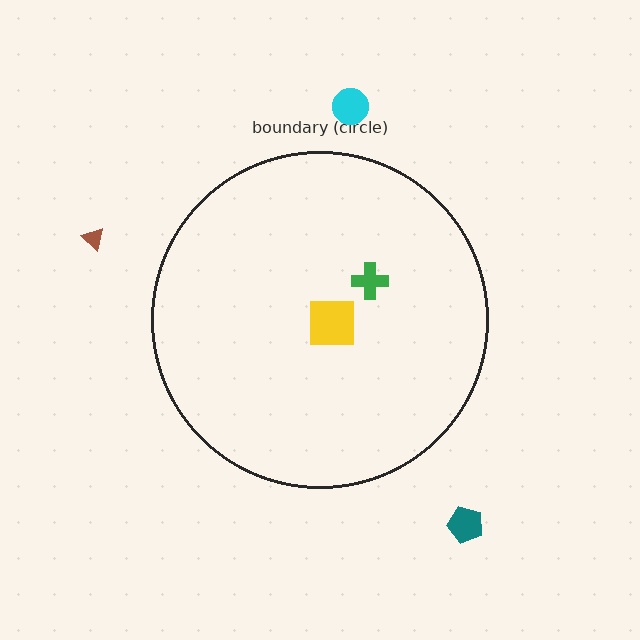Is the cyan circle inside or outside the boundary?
Outside.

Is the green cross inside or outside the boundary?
Inside.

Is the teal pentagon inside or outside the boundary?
Outside.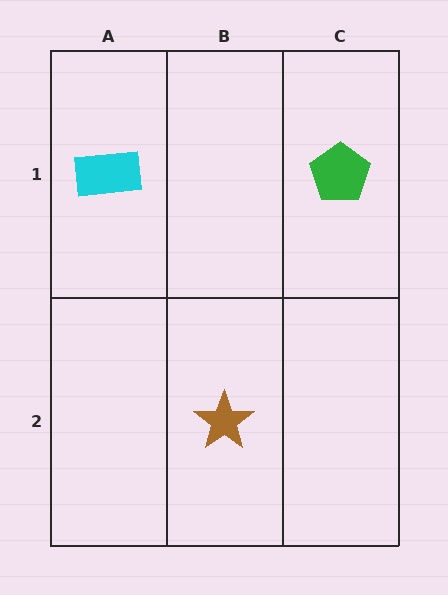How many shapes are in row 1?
2 shapes.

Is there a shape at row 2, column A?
No, that cell is empty.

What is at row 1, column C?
A green pentagon.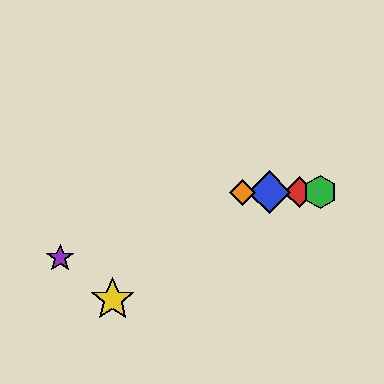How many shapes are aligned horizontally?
4 shapes (the red diamond, the blue diamond, the green hexagon, the orange diamond) are aligned horizontally.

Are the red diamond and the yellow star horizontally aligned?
No, the red diamond is at y≈192 and the yellow star is at y≈300.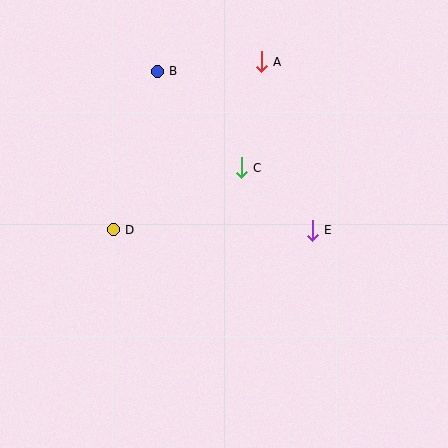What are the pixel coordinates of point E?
Point E is at (312, 230).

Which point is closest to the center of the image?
Point C at (241, 168) is closest to the center.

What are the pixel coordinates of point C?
Point C is at (241, 168).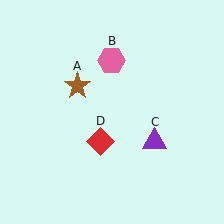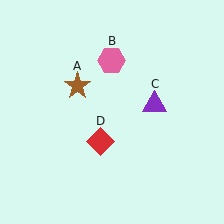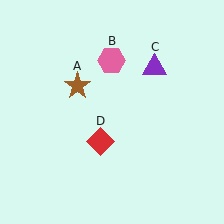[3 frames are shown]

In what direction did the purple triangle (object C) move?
The purple triangle (object C) moved up.